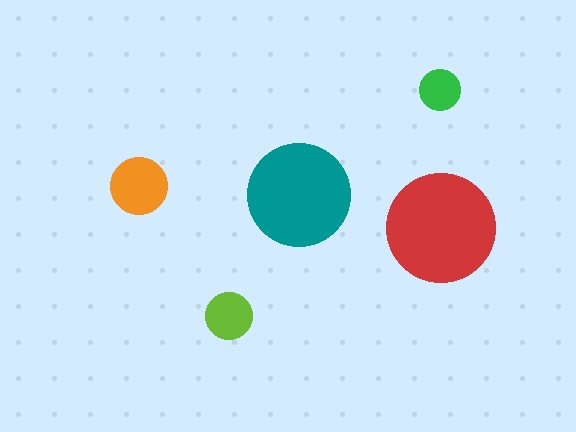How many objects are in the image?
There are 5 objects in the image.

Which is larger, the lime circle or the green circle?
The lime one.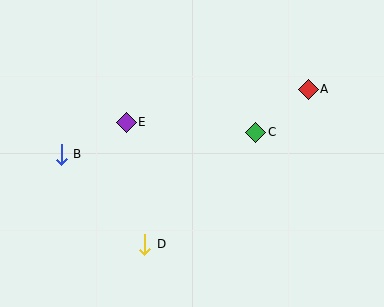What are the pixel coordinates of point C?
Point C is at (256, 132).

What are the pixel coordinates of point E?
Point E is at (126, 122).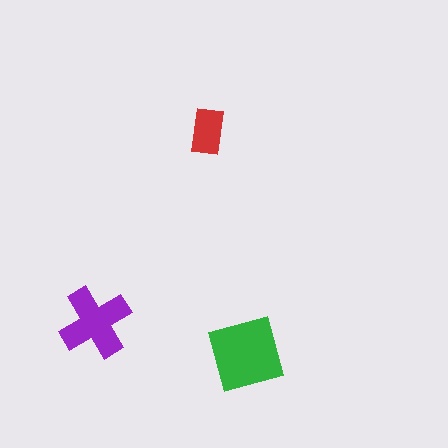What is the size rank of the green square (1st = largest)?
1st.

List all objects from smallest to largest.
The red rectangle, the purple cross, the green square.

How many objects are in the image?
There are 3 objects in the image.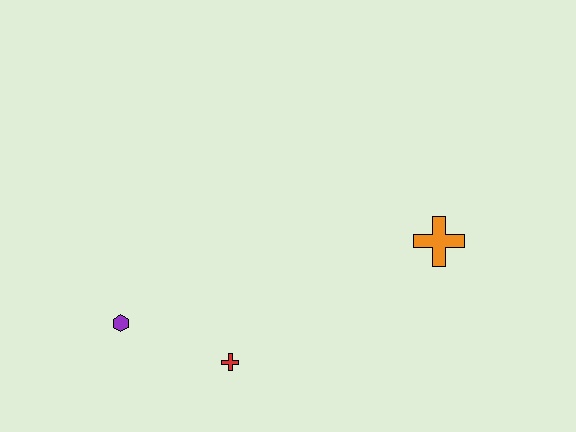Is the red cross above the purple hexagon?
No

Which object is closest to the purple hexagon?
The red cross is closest to the purple hexagon.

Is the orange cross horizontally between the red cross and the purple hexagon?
No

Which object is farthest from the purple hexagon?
The orange cross is farthest from the purple hexagon.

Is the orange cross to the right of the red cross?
Yes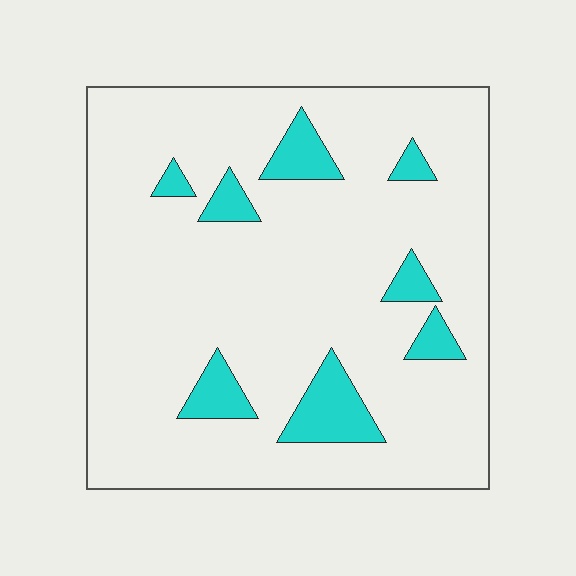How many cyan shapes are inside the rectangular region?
8.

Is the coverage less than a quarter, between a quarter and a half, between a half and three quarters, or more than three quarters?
Less than a quarter.